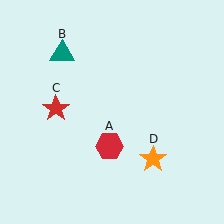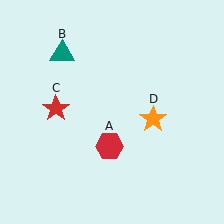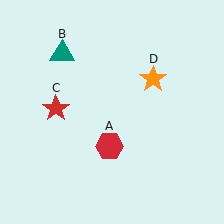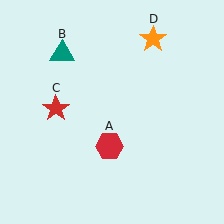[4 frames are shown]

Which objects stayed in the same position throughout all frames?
Red hexagon (object A) and teal triangle (object B) and red star (object C) remained stationary.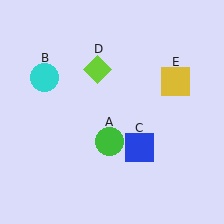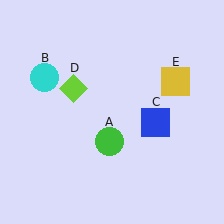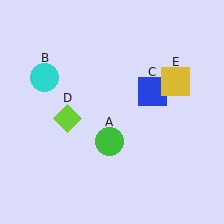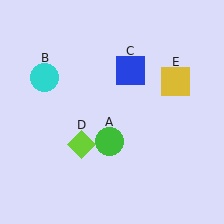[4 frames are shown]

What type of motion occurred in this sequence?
The blue square (object C), lime diamond (object D) rotated counterclockwise around the center of the scene.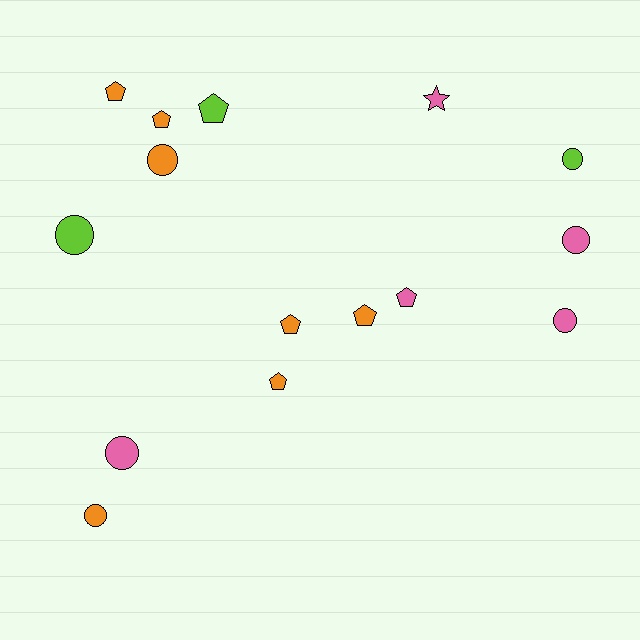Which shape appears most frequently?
Pentagon, with 7 objects.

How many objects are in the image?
There are 15 objects.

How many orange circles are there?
There are 2 orange circles.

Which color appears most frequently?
Orange, with 7 objects.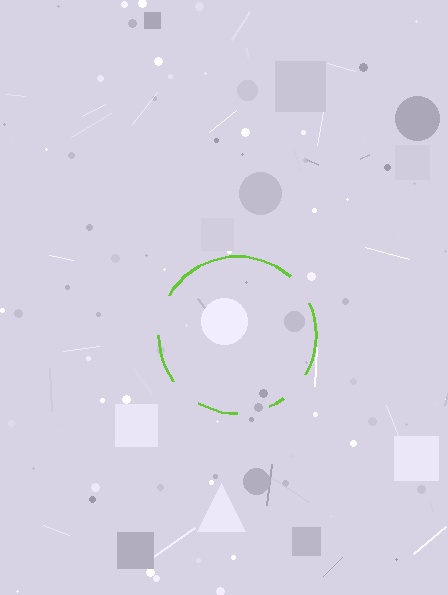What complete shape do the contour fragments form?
The contour fragments form a circle.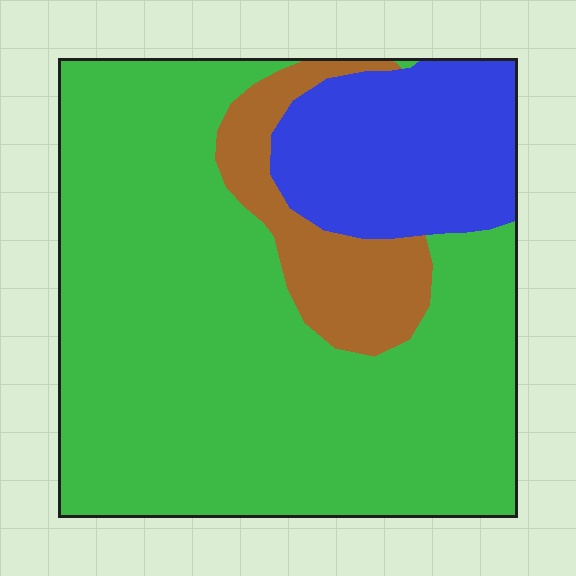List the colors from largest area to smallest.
From largest to smallest: green, blue, brown.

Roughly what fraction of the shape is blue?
Blue covers about 20% of the shape.